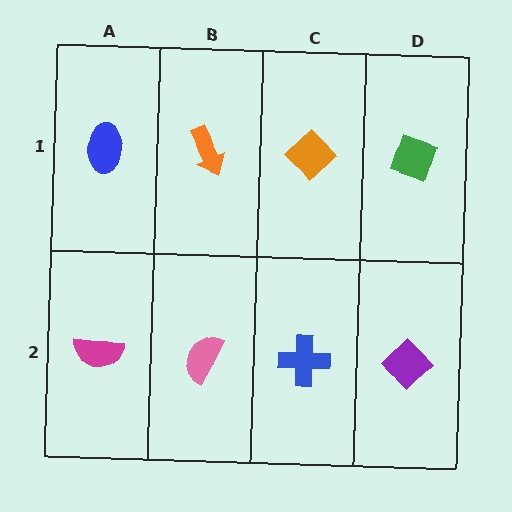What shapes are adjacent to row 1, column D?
A purple diamond (row 2, column D), an orange diamond (row 1, column C).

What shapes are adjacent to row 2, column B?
An orange arrow (row 1, column B), a magenta semicircle (row 2, column A), a blue cross (row 2, column C).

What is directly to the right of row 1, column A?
An orange arrow.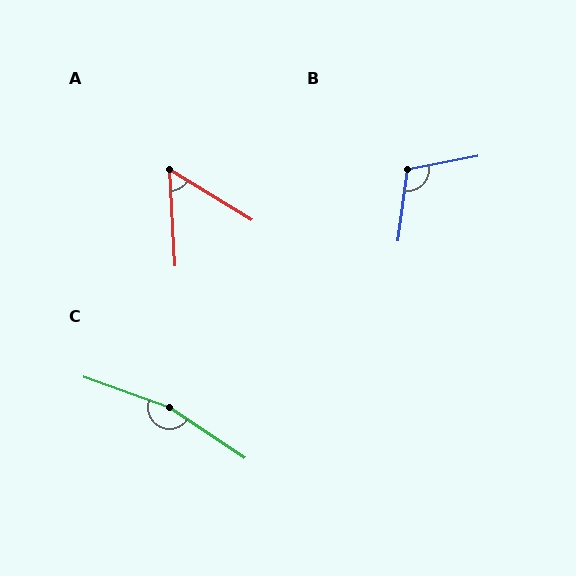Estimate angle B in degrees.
Approximately 108 degrees.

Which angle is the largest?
C, at approximately 166 degrees.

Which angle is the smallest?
A, at approximately 55 degrees.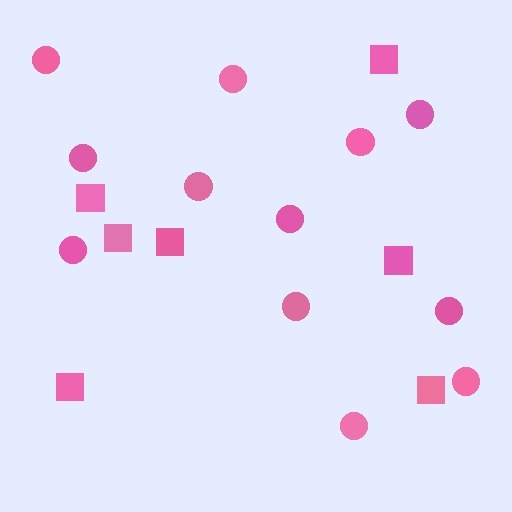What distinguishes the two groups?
There are 2 groups: one group of circles (12) and one group of squares (7).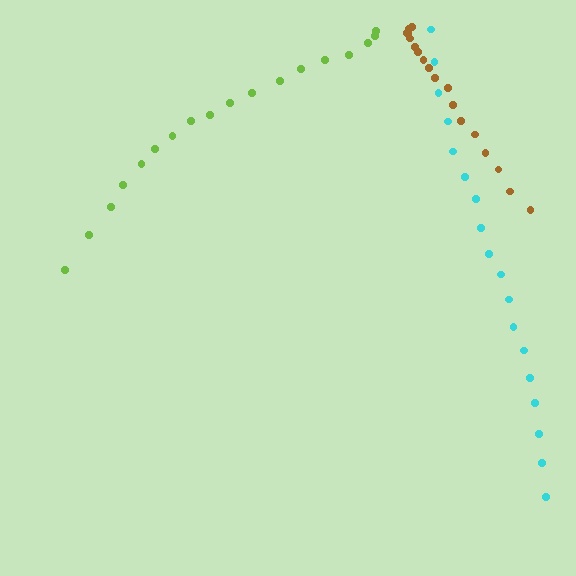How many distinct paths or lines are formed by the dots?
There are 3 distinct paths.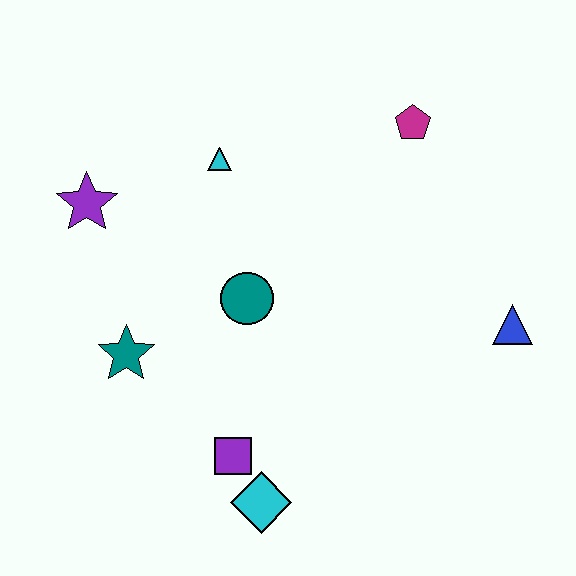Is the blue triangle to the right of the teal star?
Yes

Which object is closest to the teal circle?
The teal star is closest to the teal circle.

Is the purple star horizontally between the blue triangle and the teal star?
No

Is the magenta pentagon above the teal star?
Yes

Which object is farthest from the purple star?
The blue triangle is farthest from the purple star.